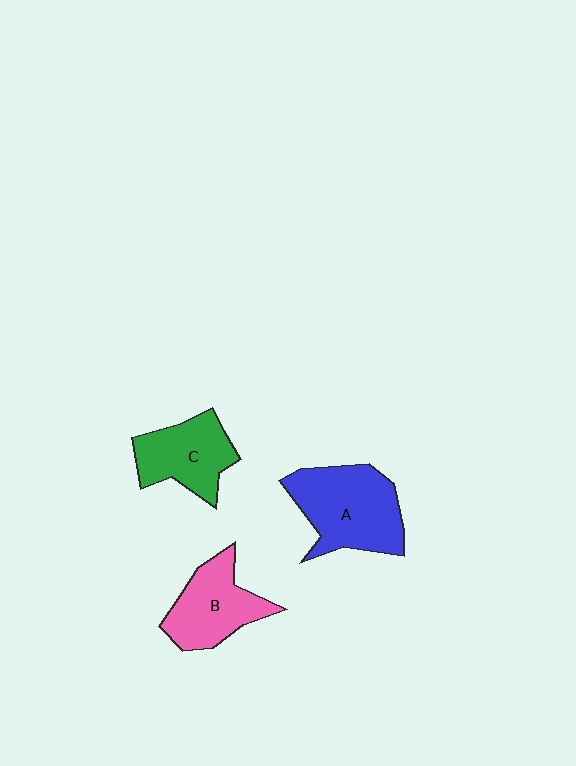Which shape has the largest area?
Shape A (blue).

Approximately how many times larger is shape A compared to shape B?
Approximately 1.3 times.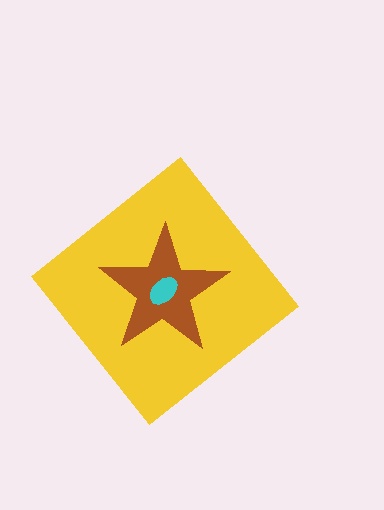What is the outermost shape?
The yellow diamond.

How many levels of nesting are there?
3.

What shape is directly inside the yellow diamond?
The brown star.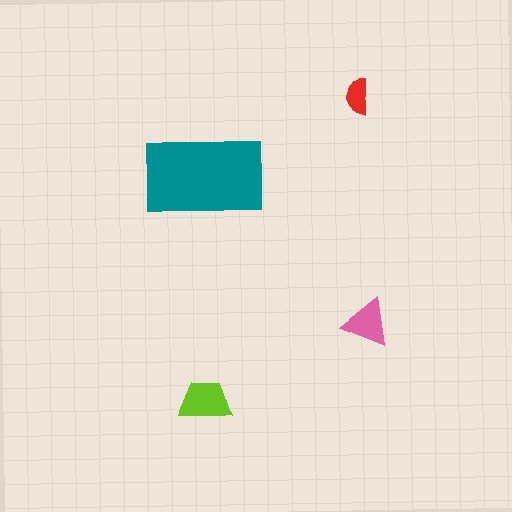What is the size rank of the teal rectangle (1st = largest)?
1st.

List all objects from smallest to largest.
The red semicircle, the pink triangle, the lime trapezoid, the teal rectangle.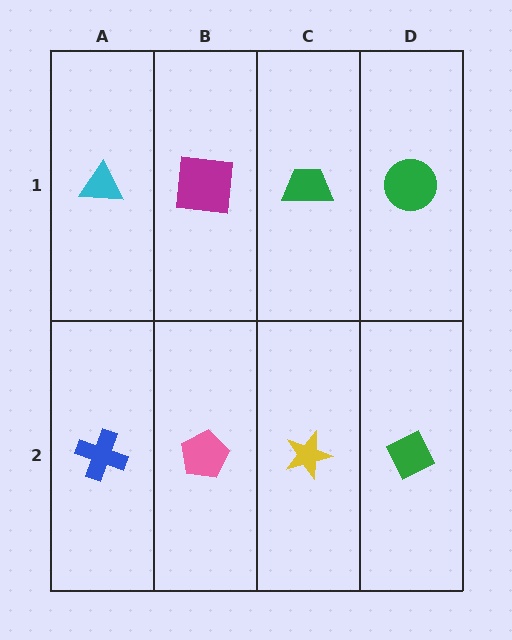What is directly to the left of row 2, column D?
A yellow star.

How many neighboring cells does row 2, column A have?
2.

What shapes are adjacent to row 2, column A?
A cyan triangle (row 1, column A), a pink pentagon (row 2, column B).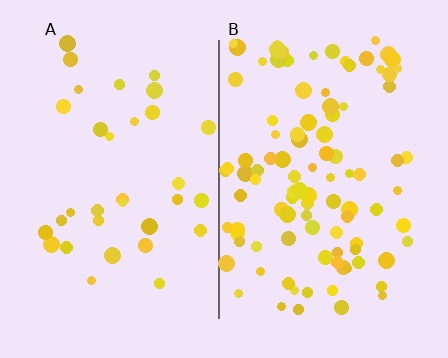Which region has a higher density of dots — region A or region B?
B (the right).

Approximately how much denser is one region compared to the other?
Approximately 3.0× — region B over region A.